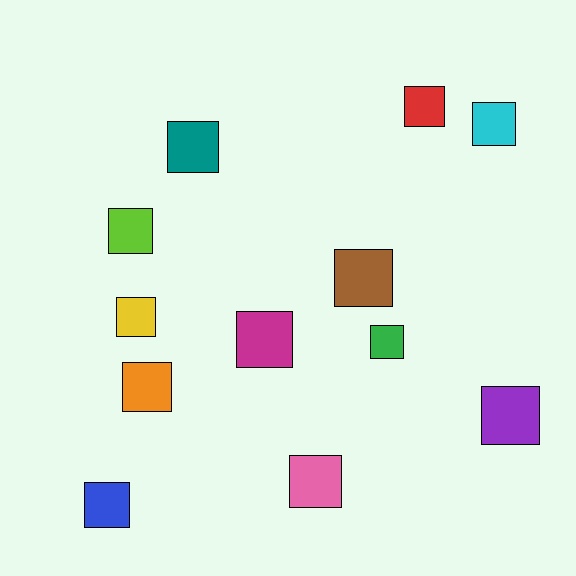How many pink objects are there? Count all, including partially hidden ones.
There is 1 pink object.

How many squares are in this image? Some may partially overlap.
There are 12 squares.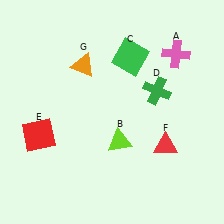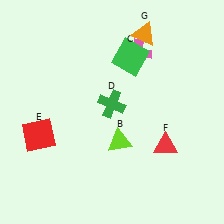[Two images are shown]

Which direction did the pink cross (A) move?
The pink cross (A) moved left.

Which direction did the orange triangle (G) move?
The orange triangle (G) moved right.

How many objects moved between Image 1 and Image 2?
3 objects moved between the two images.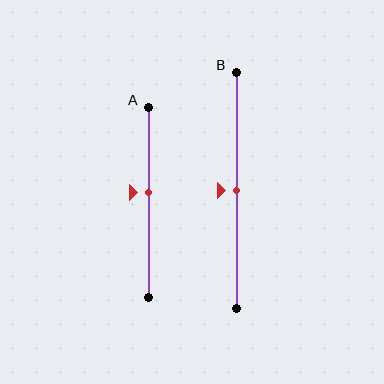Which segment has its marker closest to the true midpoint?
Segment B has its marker closest to the true midpoint.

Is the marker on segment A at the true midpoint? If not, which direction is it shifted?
No, the marker on segment A is shifted upward by about 5% of the segment length.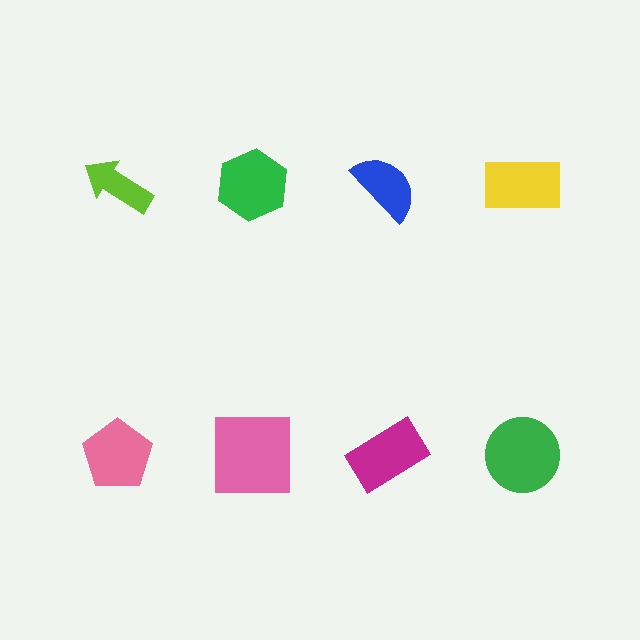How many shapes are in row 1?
4 shapes.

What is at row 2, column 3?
A magenta rectangle.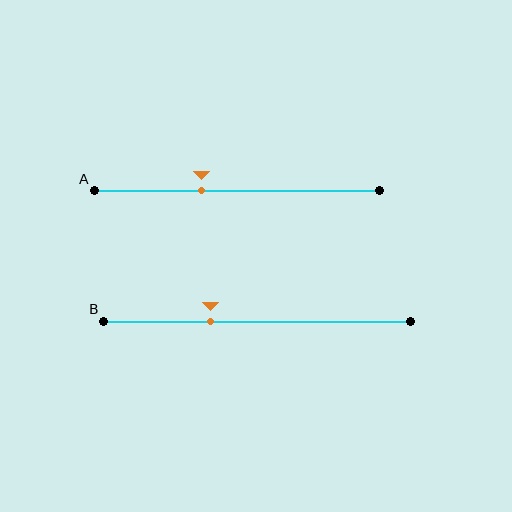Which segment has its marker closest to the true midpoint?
Segment A has its marker closest to the true midpoint.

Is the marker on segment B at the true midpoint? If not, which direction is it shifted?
No, the marker on segment B is shifted to the left by about 15% of the segment length.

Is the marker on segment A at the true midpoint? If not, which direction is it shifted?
No, the marker on segment A is shifted to the left by about 12% of the segment length.